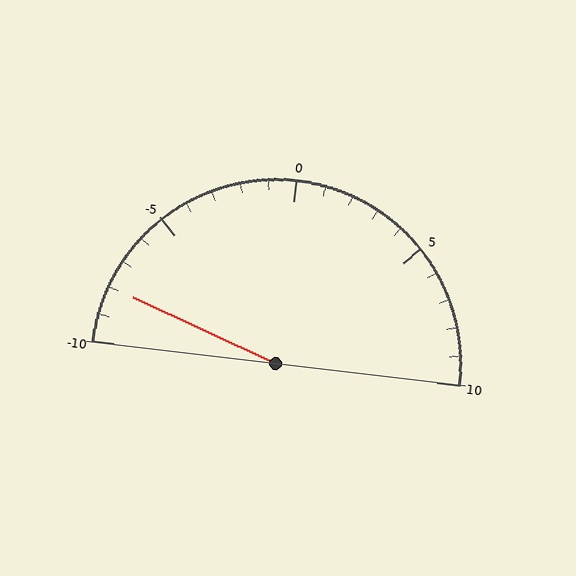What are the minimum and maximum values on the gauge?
The gauge ranges from -10 to 10.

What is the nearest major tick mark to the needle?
The nearest major tick mark is -10.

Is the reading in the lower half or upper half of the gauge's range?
The reading is in the lower half of the range (-10 to 10).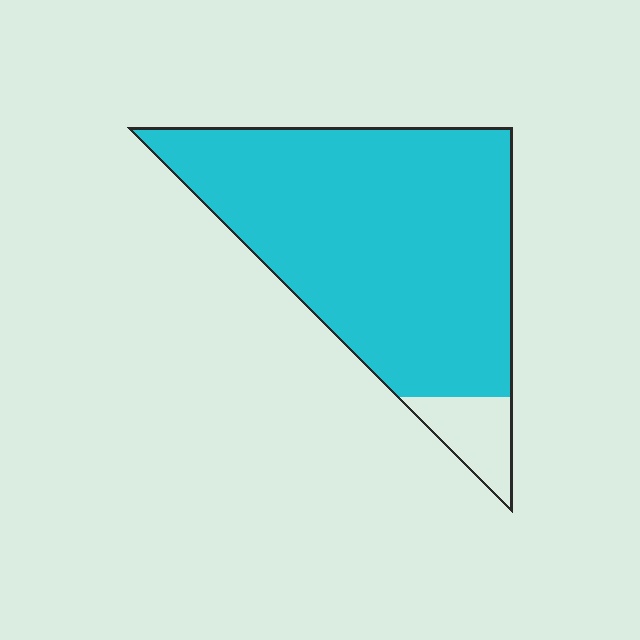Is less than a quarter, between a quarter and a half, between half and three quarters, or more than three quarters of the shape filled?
More than three quarters.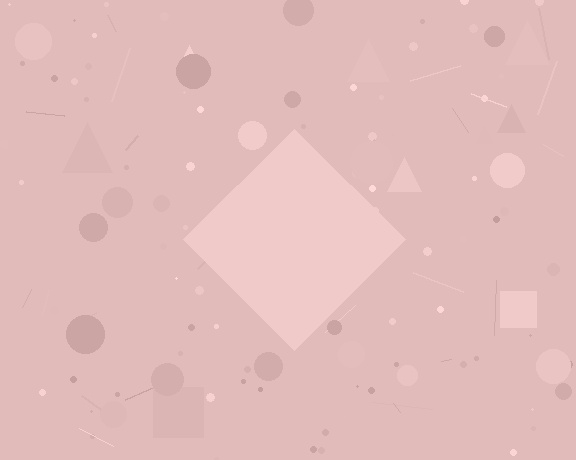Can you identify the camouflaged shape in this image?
The camouflaged shape is a diamond.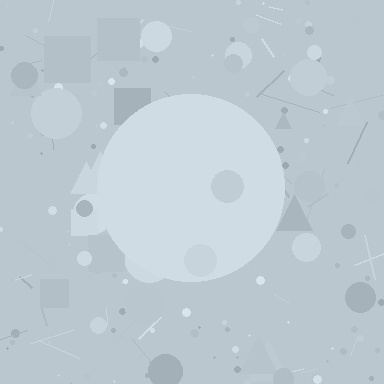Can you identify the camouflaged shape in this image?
The camouflaged shape is a circle.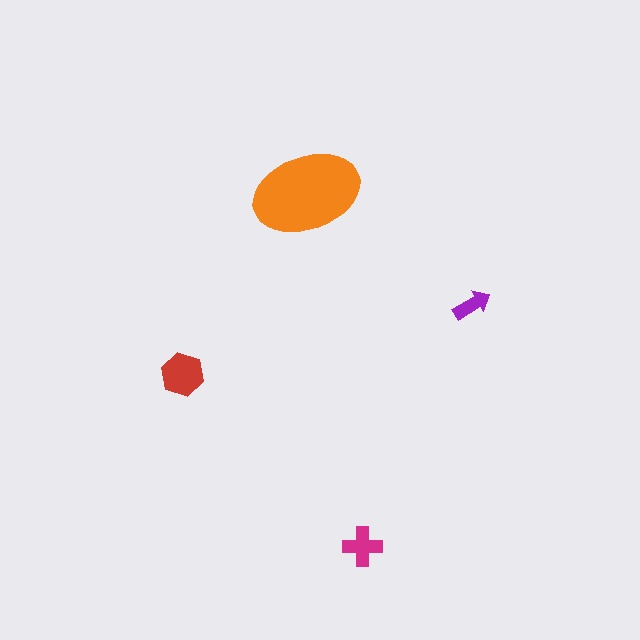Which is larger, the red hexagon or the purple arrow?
The red hexagon.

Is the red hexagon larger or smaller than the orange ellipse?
Smaller.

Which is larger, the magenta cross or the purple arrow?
The magenta cross.